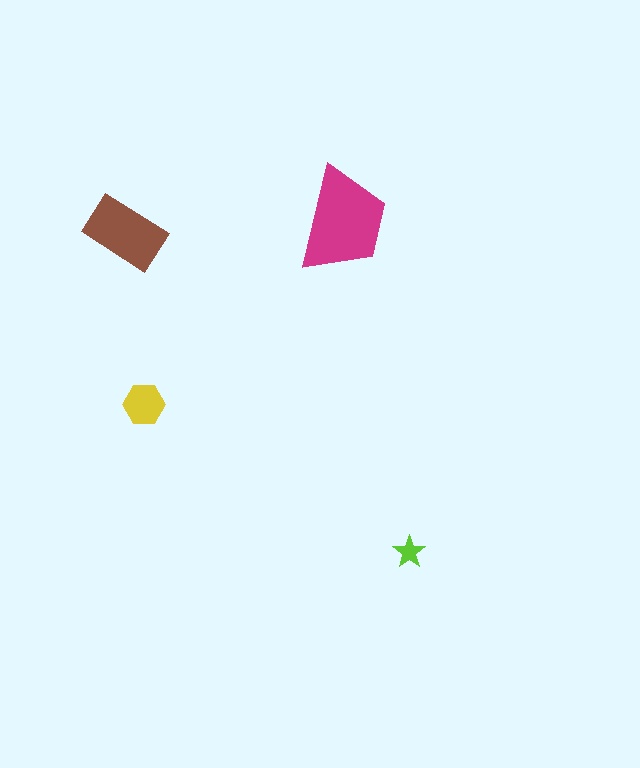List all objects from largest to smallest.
The magenta trapezoid, the brown rectangle, the yellow hexagon, the lime star.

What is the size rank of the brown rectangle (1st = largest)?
2nd.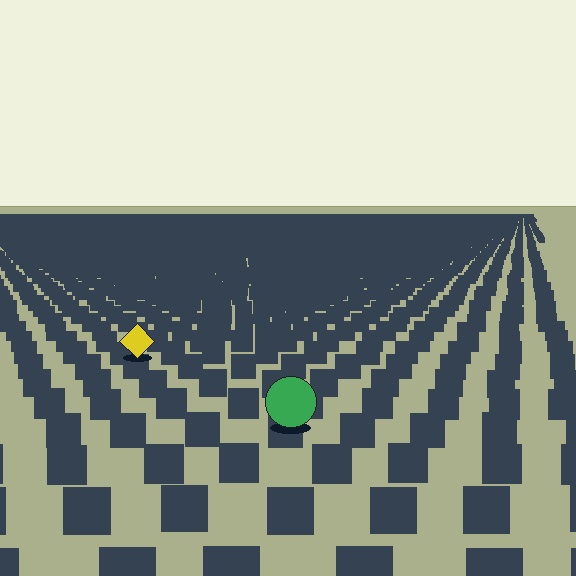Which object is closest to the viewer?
The green circle is closest. The texture marks near it are larger and more spread out.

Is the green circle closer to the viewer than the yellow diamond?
Yes. The green circle is closer — you can tell from the texture gradient: the ground texture is coarser near it.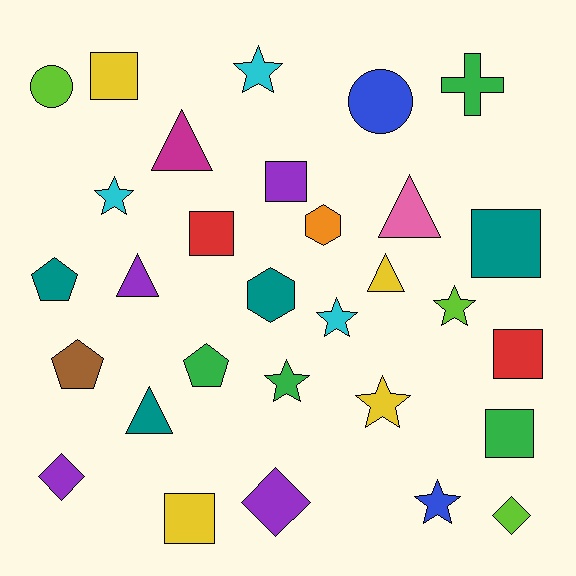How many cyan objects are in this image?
There are 3 cyan objects.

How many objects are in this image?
There are 30 objects.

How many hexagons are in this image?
There are 2 hexagons.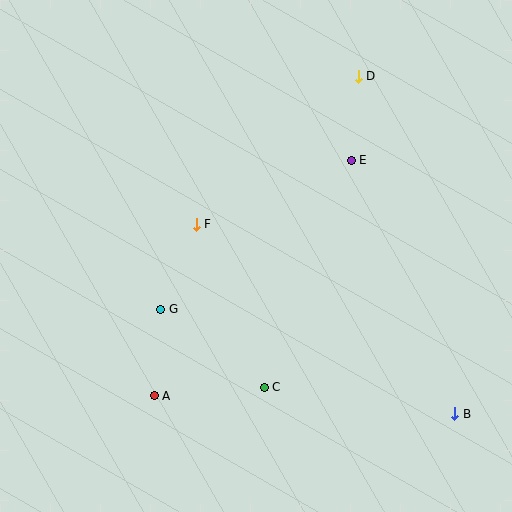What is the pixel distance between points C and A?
The distance between C and A is 110 pixels.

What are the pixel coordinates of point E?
Point E is at (351, 160).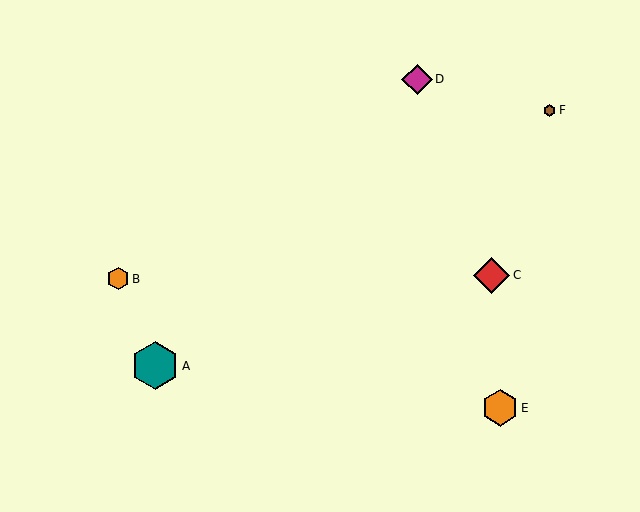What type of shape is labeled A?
Shape A is a teal hexagon.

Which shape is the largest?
The teal hexagon (labeled A) is the largest.